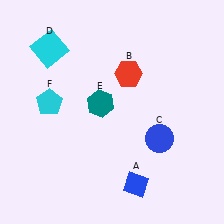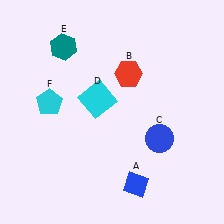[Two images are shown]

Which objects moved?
The objects that moved are: the cyan square (D), the teal hexagon (E).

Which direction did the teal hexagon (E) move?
The teal hexagon (E) moved up.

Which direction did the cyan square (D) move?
The cyan square (D) moved down.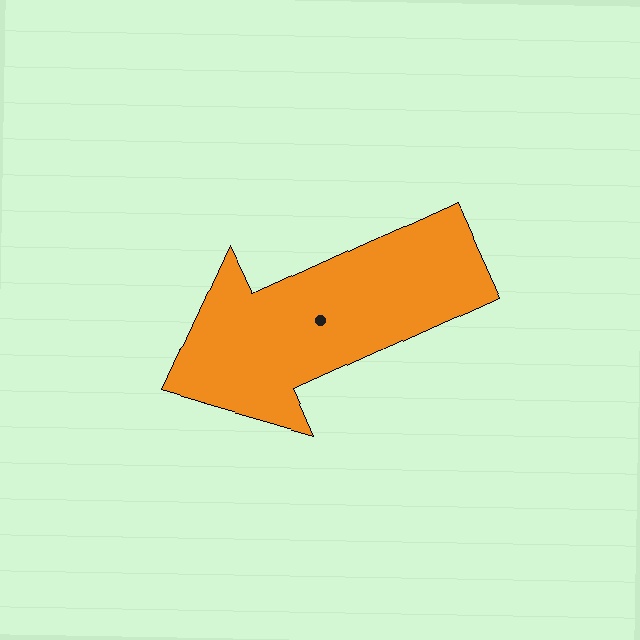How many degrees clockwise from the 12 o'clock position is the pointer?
Approximately 245 degrees.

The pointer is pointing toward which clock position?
Roughly 8 o'clock.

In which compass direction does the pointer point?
Southwest.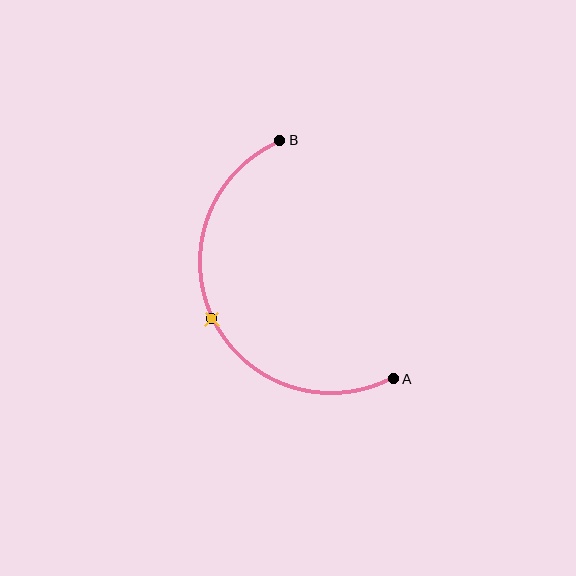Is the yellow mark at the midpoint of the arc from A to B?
Yes. The yellow mark lies on the arc at equal arc-length from both A and B — it is the arc midpoint.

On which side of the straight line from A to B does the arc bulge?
The arc bulges to the left of the straight line connecting A and B.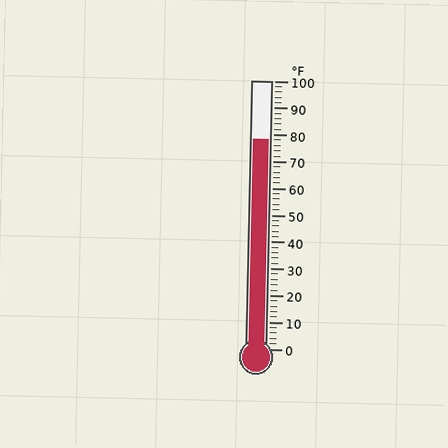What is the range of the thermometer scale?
The thermometer scale ranges from 0°F to 100°F.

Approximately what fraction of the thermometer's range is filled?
The thermometer is filled to approximately 80% of its range.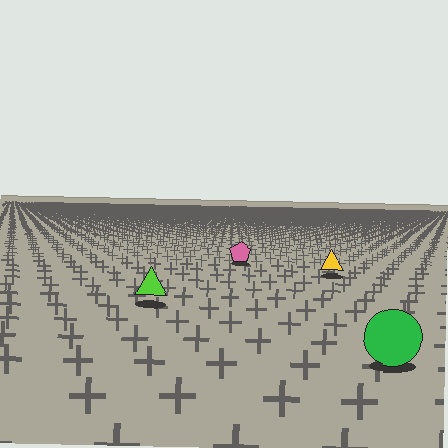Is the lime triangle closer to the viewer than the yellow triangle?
Yes. The lime triangle is closer — you can tell from the texture gradient: the ground texture is coarser near it.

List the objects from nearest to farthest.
From nearest to farthest: the green circle, the lime triangle, the yellow triangle, the pink pentagon.